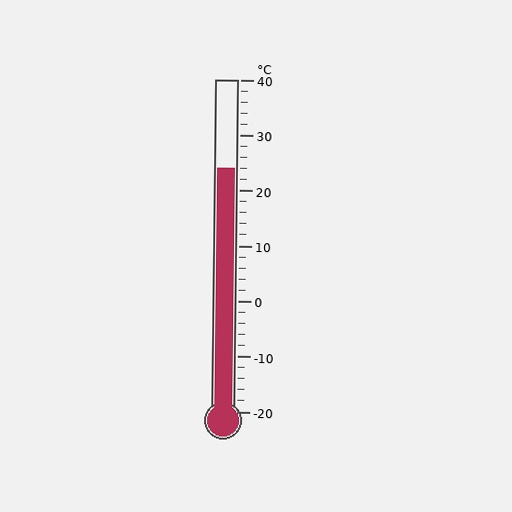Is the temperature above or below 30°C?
The temperature is below 30°C.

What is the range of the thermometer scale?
The thermometer scale ranges from -20°C to 40°C.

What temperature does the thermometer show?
The thermometer shows approximately 24°C.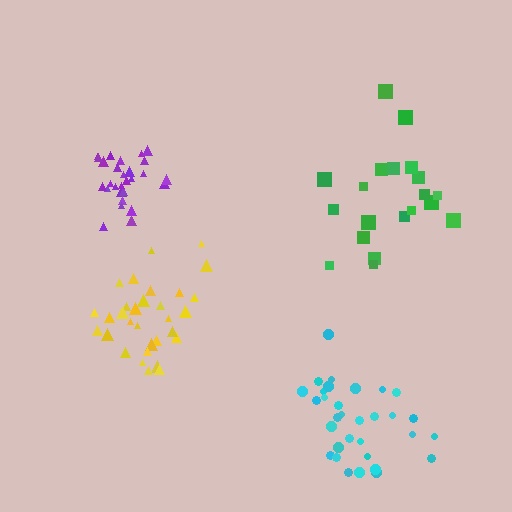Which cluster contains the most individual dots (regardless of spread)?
Cyan (32).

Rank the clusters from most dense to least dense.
purple, cyan, yellow, green.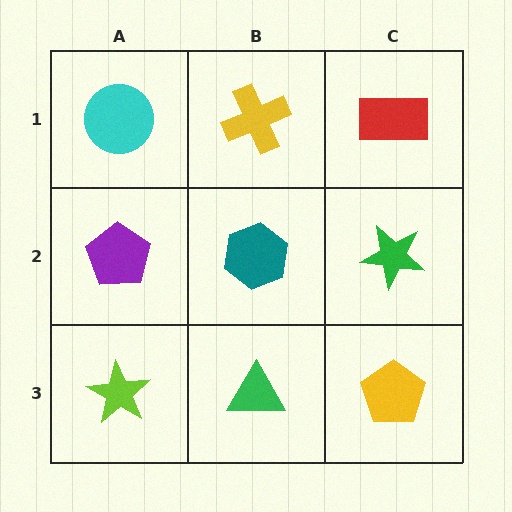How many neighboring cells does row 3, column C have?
2.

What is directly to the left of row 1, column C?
A yellow cross.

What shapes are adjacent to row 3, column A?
A purple pentagon (row 2, column A), a green triangle (row 3, column B).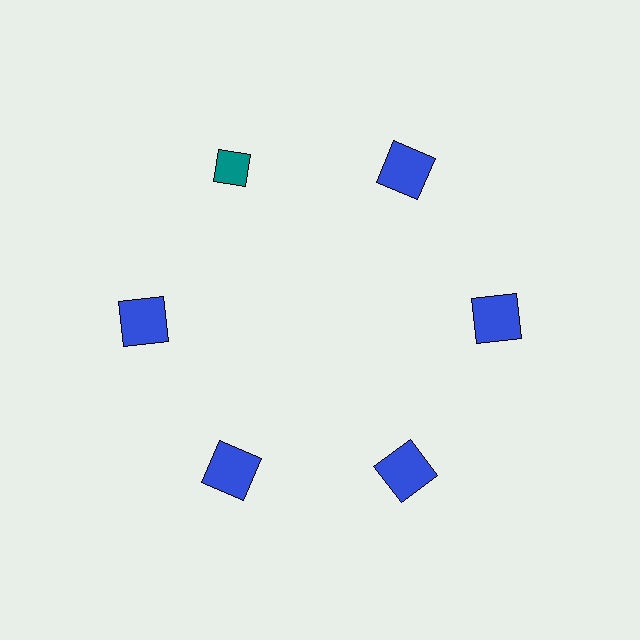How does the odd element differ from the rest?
It differs in both color (teal instead of blue) and shape (diamond instead of square).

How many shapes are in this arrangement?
There are 6 shapes arranged in a ring pattern.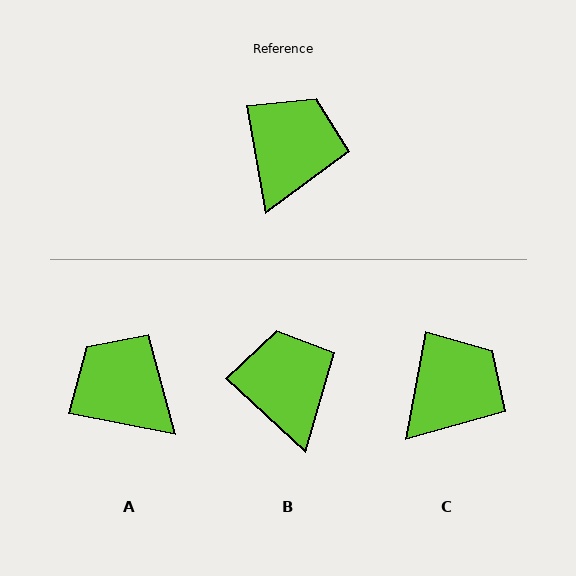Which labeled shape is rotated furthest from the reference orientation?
A, about 69 degrees away.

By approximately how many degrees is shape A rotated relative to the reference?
Approximately 69 degrees counter-clockwise.